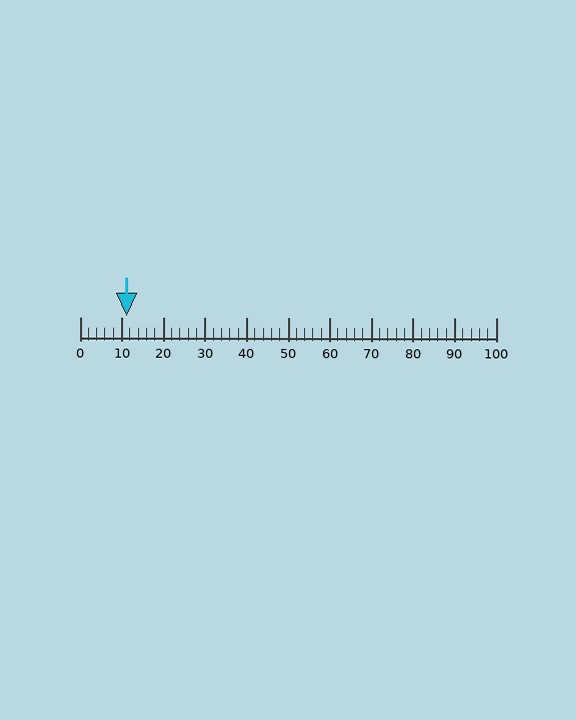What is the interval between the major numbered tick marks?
The major tick marks are spaced 10 units apart.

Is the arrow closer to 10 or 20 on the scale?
The arrow is closer to 10.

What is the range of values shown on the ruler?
The ruler shows values from 0 to 100.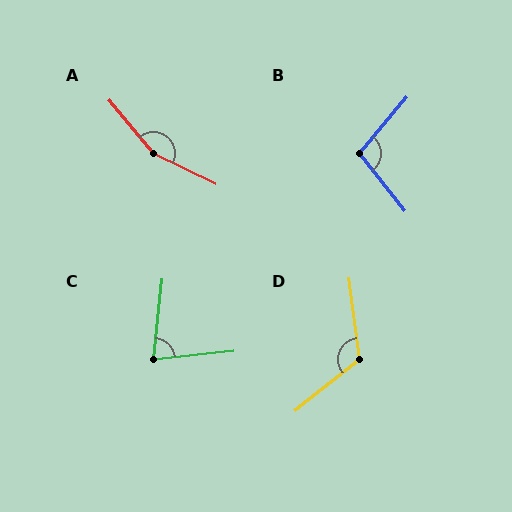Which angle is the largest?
A, at approximately 156 degrees.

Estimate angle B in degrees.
Approximately 102 degrees.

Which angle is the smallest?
C, at approximately 77 degrees.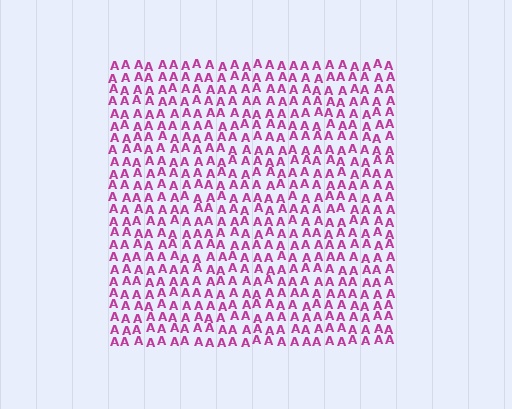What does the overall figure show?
The overall figure shows a square.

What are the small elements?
The small elements are letter A's.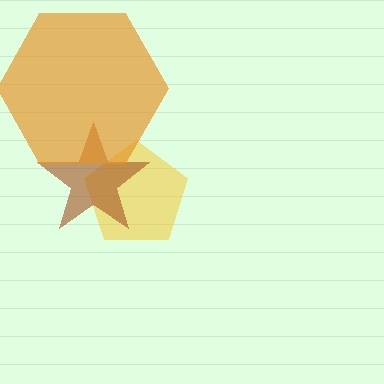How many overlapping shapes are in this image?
There are 3 overlapping shapes in the image.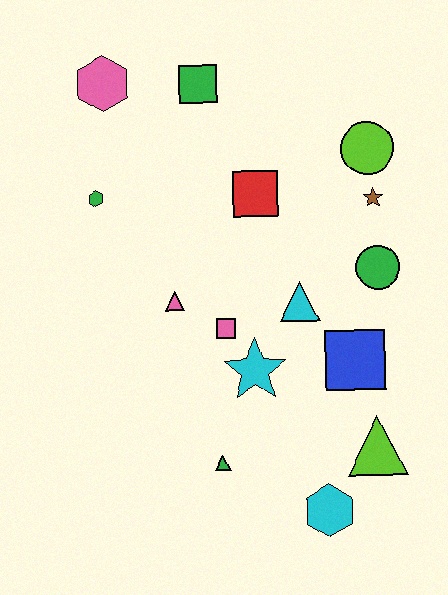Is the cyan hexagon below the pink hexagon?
Yes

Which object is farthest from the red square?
The cyan hexagon is farthest from the red square.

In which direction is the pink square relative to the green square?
The pink square is below the green square.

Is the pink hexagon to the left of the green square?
Yes